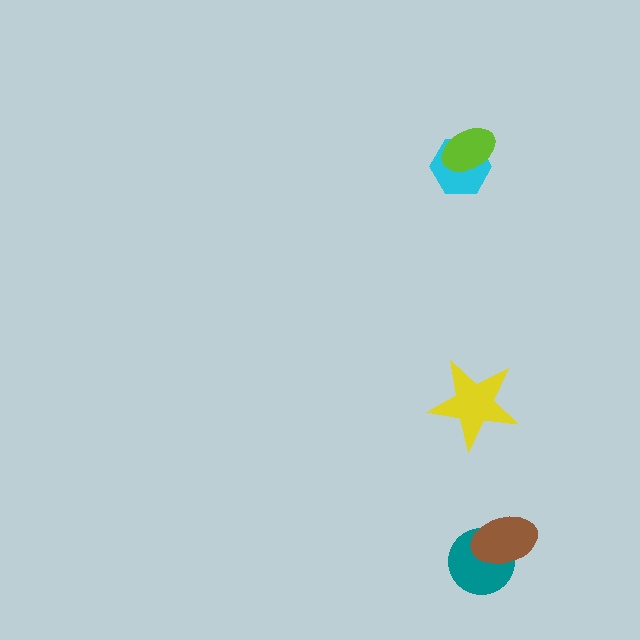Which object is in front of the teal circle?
The brown ellipse is in front of the teal circle.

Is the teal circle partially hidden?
Yes, it is partially covered by another shape.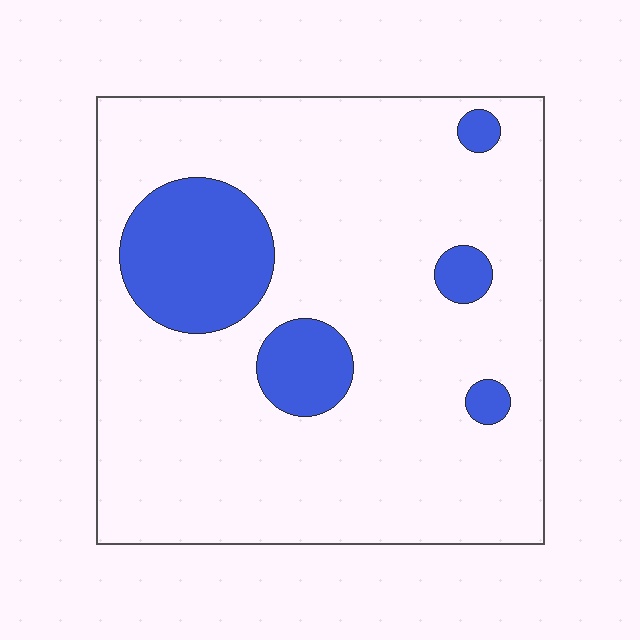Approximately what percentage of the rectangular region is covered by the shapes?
Approximately 15%.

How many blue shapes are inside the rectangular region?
5.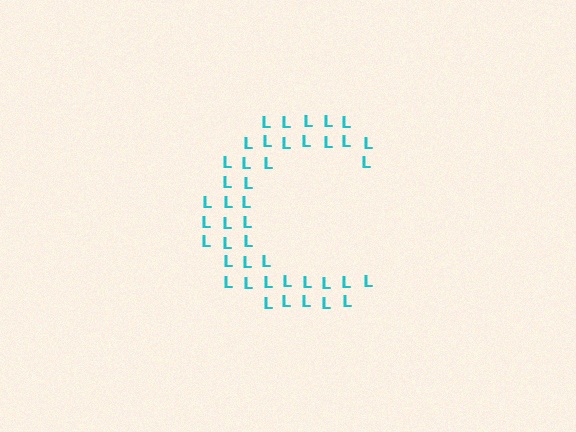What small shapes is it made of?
It is made of small letter L's.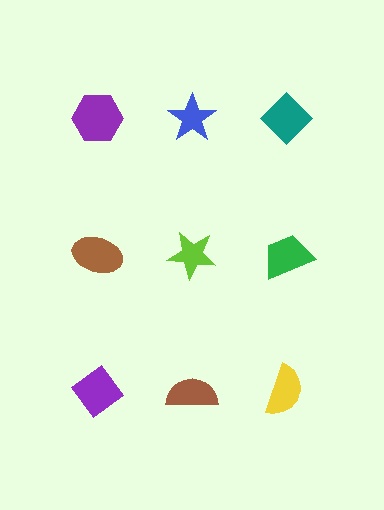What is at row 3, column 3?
A yellow semicircle.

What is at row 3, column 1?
A purple diamond.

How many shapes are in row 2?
3 shapes.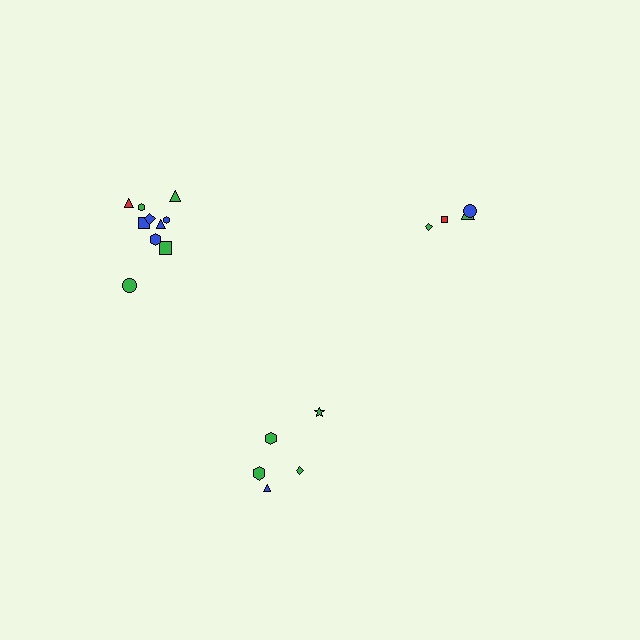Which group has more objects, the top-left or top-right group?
The top-left group.